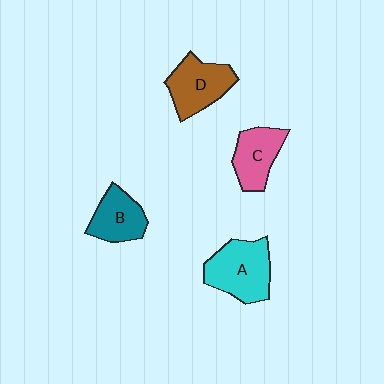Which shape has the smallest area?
Shape B (teal).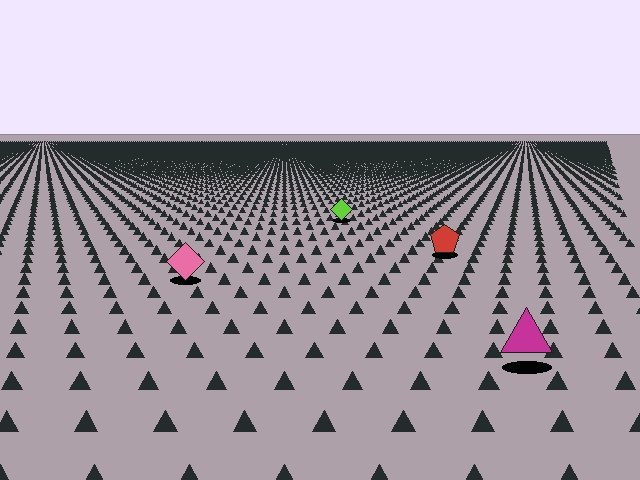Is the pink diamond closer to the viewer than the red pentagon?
Yes. The pink diamond is closer — you can tell from the texture gradient: the ground texture is coarser near it.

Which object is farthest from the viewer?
The lime diamond is farthest from the viewer. It appears smaller and the ground texture around it is denser.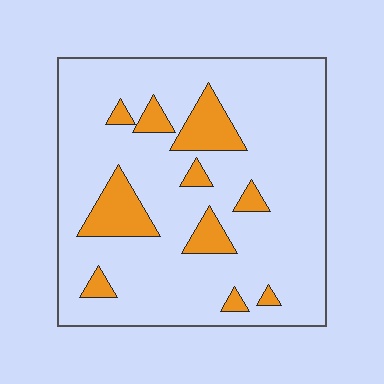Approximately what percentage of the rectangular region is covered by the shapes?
Approximately 15%.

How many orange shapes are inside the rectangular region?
10.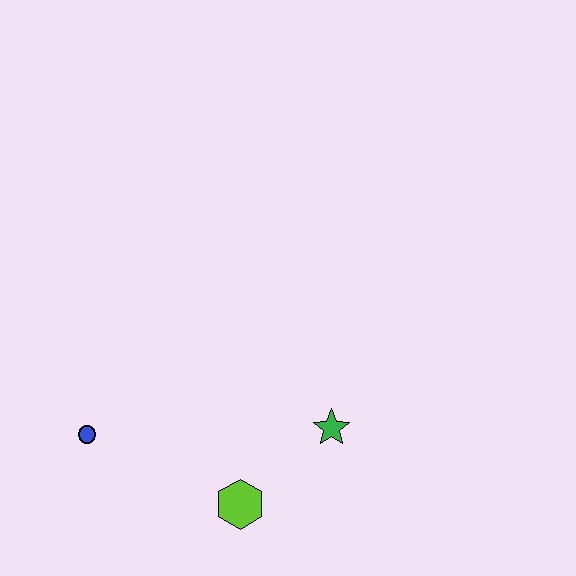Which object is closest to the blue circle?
The lime hexagon is closest to the blue circle.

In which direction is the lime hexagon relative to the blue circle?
The lime hexagon is to the right of the blue circle.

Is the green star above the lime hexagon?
Yes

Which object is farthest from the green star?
The blue circle is farthest from the green star.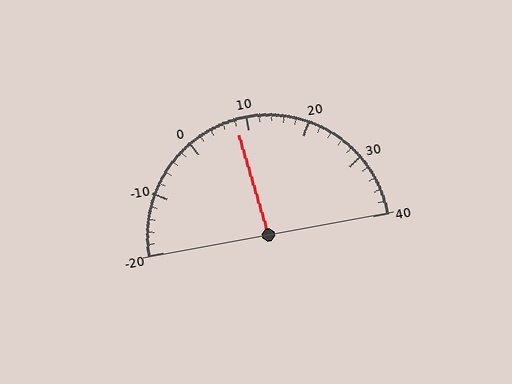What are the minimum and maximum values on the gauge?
The gauge ranges from -20 to 40.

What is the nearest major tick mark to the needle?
The nearest major tick mark is 10.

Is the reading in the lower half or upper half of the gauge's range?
The reading is in the lower half of the range (-20 to 40).